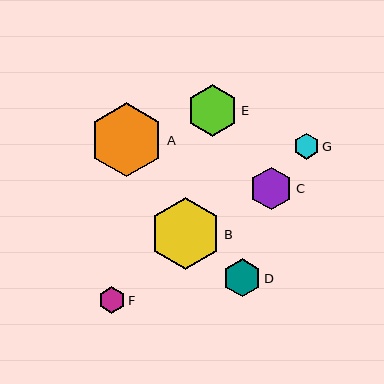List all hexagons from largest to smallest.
From largest to smallest: A, B, E, C, D, F, G.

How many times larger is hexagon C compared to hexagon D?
Hexagon C is approximately 1.1 times the size of hexagon D.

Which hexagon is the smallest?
Hexagon G is the smallest with a size of approximately 26 pixels.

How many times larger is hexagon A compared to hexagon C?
Hexagon A is approximately 1.7 times the size of hexagon C.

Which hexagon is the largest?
Hexagon A is the largest with a size of approximately 74 pixels.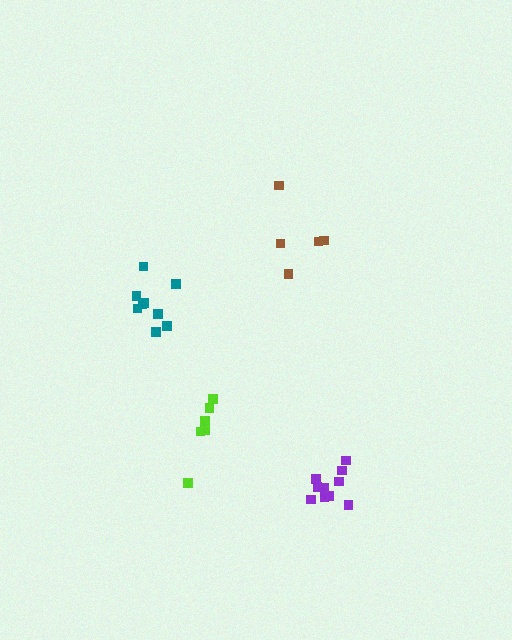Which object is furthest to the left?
The teal cluster is leftmost.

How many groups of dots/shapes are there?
There are 4 groups.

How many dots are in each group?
Group 1: 6 dots, Group 2: 10 dots, Group 3: 5 dots, Group 4: 9 dots (30 total).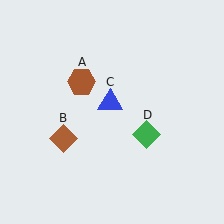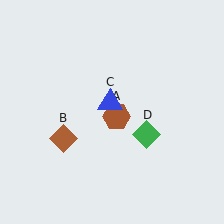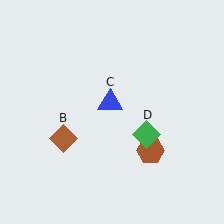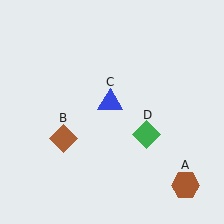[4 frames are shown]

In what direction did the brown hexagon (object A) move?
The brown hexagon (object A) moved down and to the right.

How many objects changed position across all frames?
1 object changed position: brown hexagon (object A).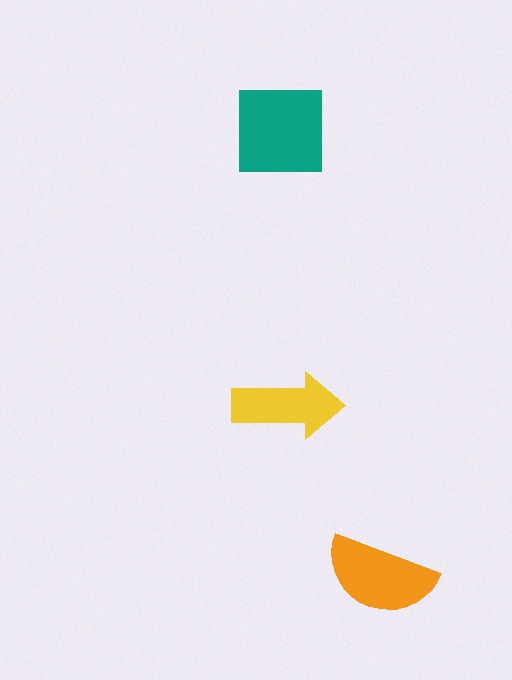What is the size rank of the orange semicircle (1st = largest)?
2nd.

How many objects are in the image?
There are 3 objects in the image.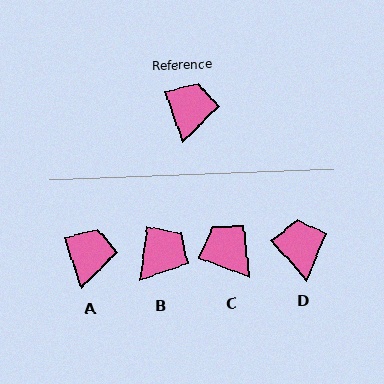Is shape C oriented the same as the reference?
No, it is off by about 51 degrees.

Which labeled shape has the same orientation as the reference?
A.